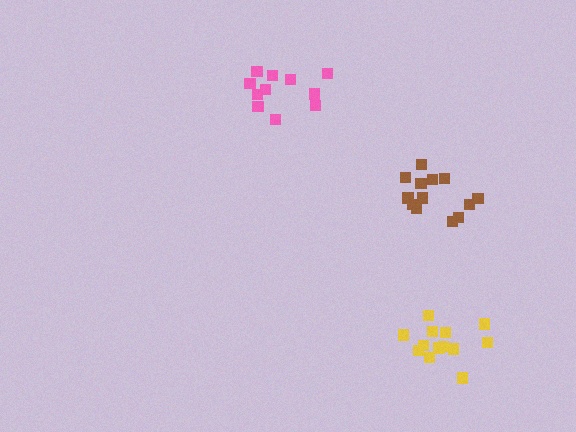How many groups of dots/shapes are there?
There are 3 groups.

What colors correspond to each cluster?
The clusters are colored: yellow, brown, pink.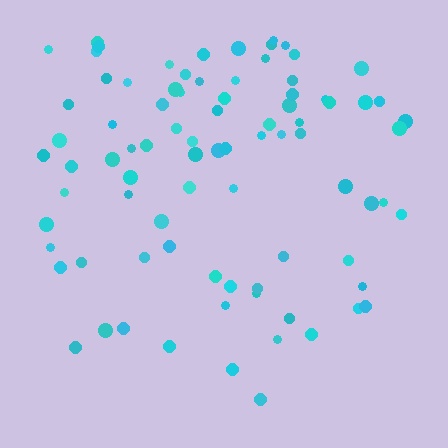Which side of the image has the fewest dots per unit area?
The bottom.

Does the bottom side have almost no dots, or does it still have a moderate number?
Still a moderate number, just noticeably fewer than the top.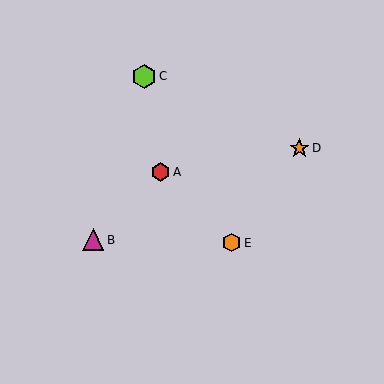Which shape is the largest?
The lime hexagon (labeled C) is the largest.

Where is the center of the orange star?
The center of the orange star is at (299, 148).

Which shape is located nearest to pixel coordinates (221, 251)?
The orange hexagon (labeled E) at (232, 243) is nearest to that location.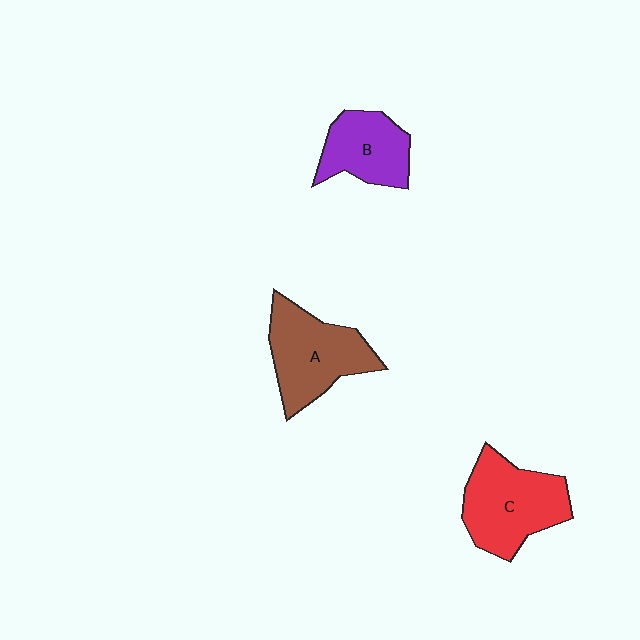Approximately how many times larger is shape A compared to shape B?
Approximately 1.3 times.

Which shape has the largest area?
Shape C (red).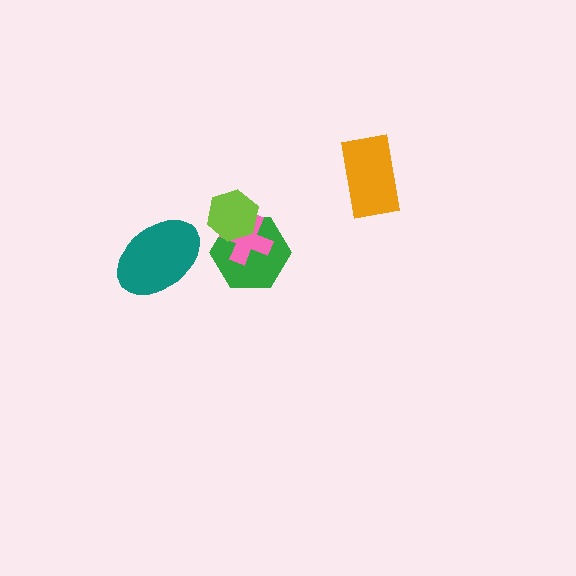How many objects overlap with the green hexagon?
2 objects overlap with the green hexagon.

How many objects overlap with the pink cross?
2 objects overlap with the pink cross.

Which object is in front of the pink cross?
The lime hexagon is in front of the pink cross.